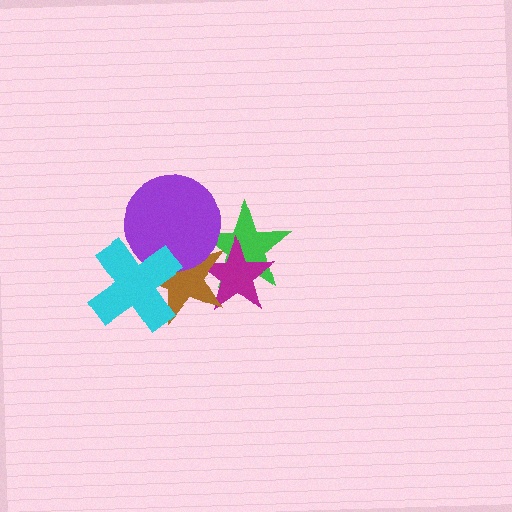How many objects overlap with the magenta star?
2 objects overlap with the magenta star.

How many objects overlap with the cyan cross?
2 objects overlap with the cyan cross.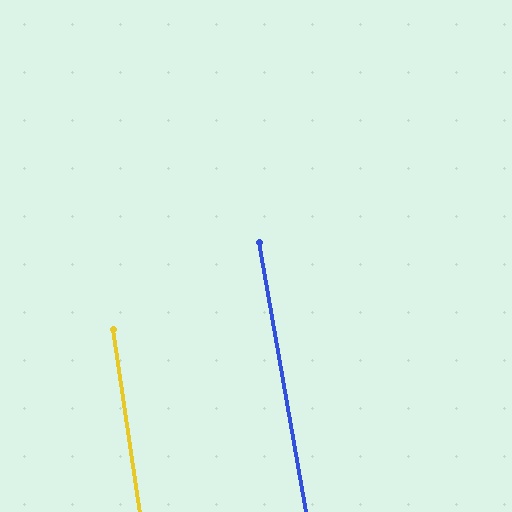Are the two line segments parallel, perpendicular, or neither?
Parallel — their directions differ by only 1.9°.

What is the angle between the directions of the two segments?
Approximately 2 degrees.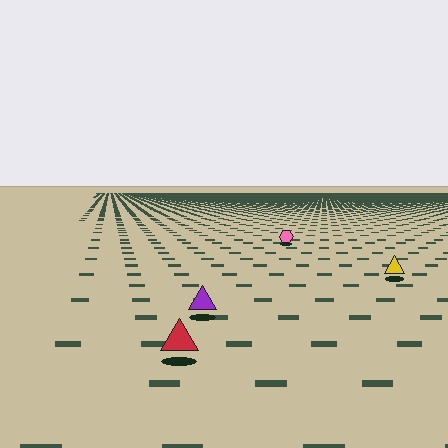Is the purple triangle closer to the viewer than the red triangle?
No. The red triangle is closer — you can tell from the texture gradient: the ground texture is coarser near it.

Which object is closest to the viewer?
The red triangle is closest. The texture marks near it are larger and more spread out.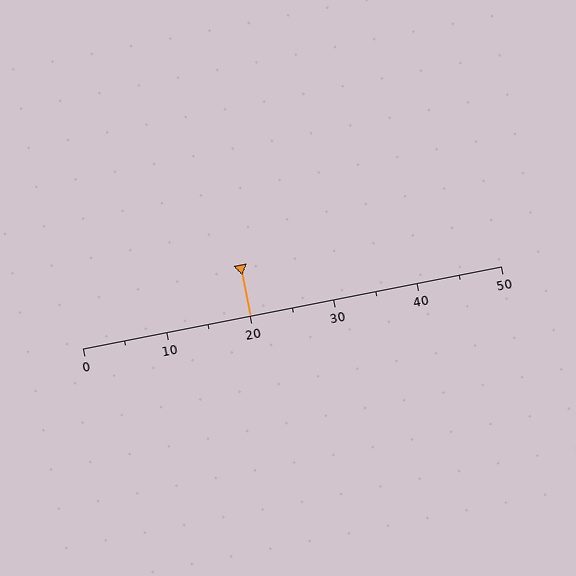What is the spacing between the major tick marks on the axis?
The major ticks are spaced 10 apart.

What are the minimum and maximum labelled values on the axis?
The axis runs from 0 to 50.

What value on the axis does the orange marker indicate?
The marker indicates approximately 20.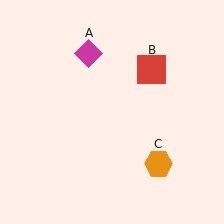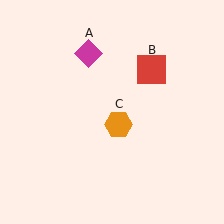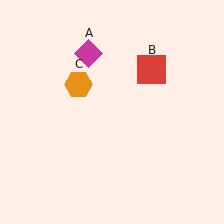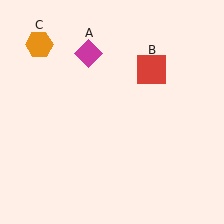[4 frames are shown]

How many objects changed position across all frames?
1 object changed position: orange hexagon (object C).